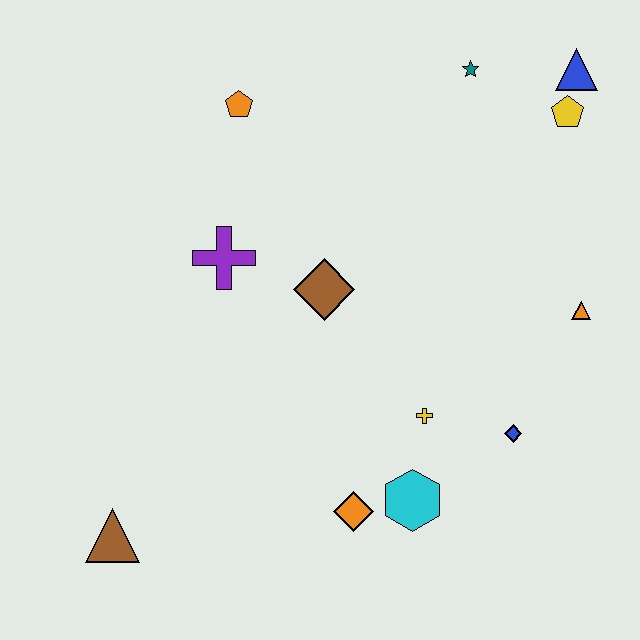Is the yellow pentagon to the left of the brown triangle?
No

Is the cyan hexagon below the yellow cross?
Yes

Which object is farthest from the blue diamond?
The orange pentagon is farthest from the blue diamond.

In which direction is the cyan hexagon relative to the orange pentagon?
The cyan hexagon is below the orange pentagon.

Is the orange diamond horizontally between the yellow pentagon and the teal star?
No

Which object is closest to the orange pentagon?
The purple cross is closest to the orange pentagon.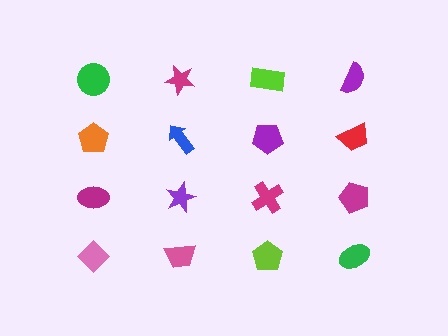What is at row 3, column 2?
A purple star.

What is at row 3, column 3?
A magenta cross.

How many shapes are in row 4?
4 shapes.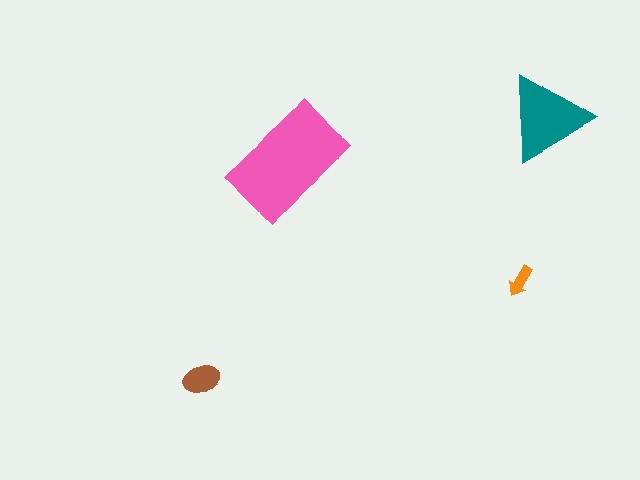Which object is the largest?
The pink rectangle.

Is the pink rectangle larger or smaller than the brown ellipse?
Larger.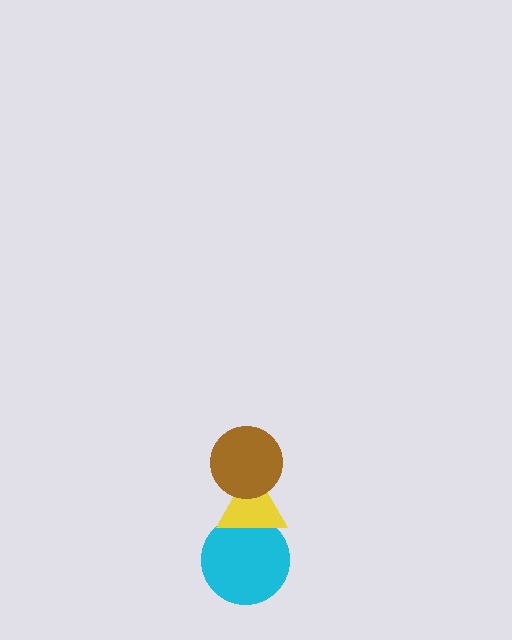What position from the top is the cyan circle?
The cyan circle is 3rd from the top.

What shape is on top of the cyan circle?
The yellow triangle is on top of the cyan circle.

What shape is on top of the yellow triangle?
The brown circle is on top of the yellow triangle.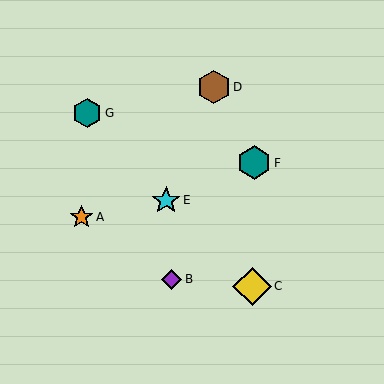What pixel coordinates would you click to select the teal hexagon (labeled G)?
Click at (87, 113) to select the teal hexagon G.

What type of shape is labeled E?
Shape E is a cyan star.